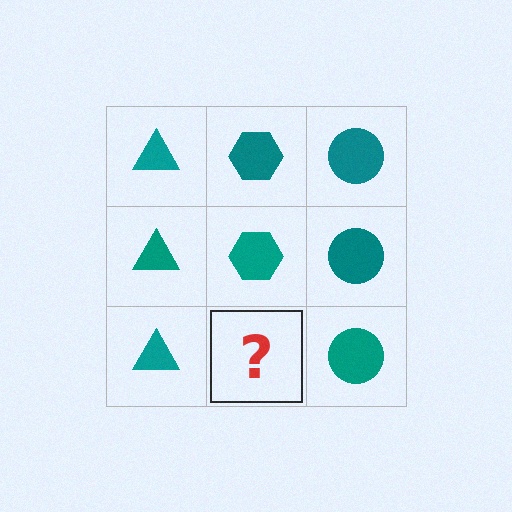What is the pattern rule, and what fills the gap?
The rule is that each column has a consistent shape. The gap should be filled with a teal hexagon.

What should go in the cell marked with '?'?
The missing cell should contain a teal hexagon.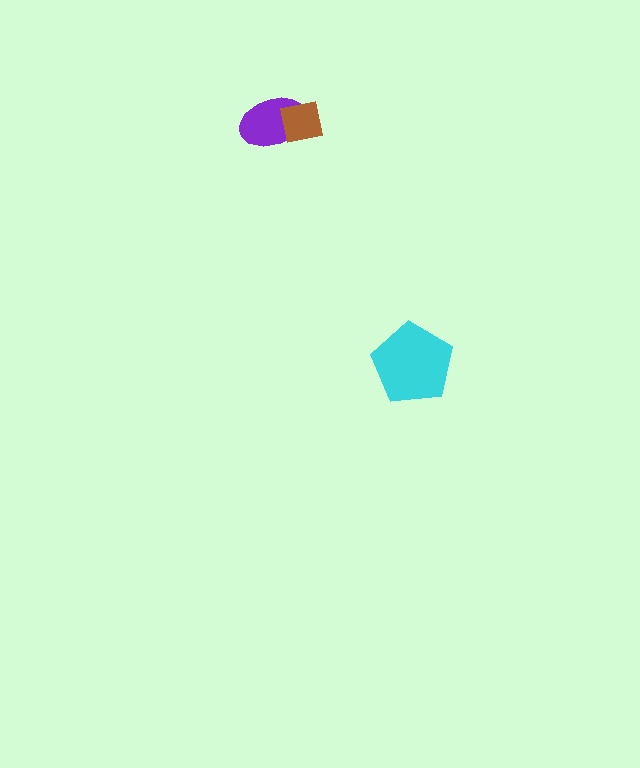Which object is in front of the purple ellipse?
The brown square is in front of the purple ellipse.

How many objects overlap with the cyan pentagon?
0 objects overlap with the cyan pentagon.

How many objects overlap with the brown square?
1 object overlaps with the brown square.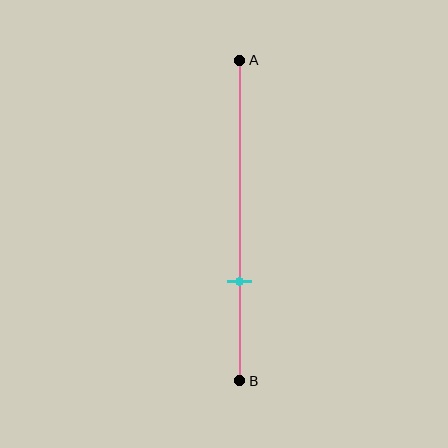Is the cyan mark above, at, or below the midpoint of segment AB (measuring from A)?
The cyan mark is below the midpoint of segment AB.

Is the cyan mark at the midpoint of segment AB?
No, the mark is at about 70% from A, not at the 50% midpoint.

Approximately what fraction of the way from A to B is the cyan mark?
The cyan mark is approximately 70% of the way from A to B.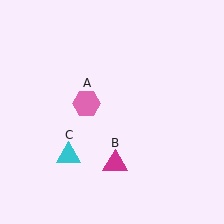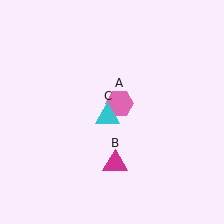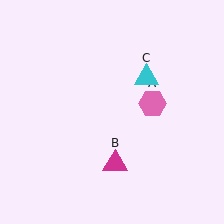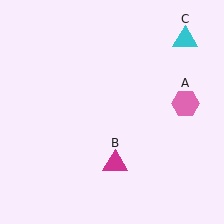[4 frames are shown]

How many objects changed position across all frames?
2 objects changed position: pink hexagon (object A), cyan triangle (object C).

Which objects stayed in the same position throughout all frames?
Magenta triangle (object B) remained stationary.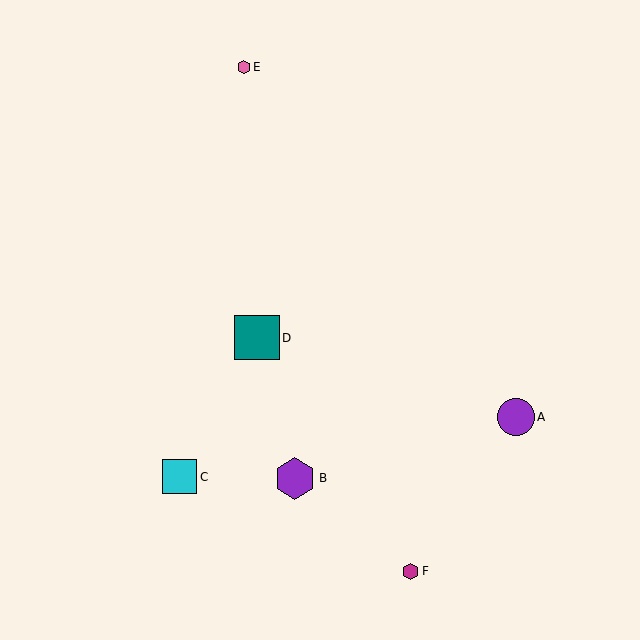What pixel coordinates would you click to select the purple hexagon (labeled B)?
Click at (295, 478) to select the purple hexagon B.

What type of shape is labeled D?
Shape D is a teal square.